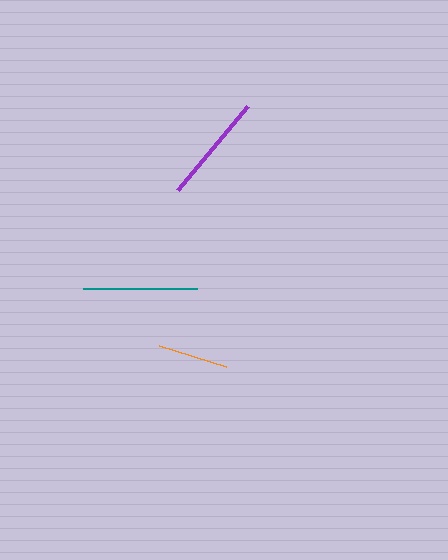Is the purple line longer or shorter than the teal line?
The teal line is longer than the purple line.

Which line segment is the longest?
The teal line is the longest at approximately 114 pixels.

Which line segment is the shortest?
The orange line is the shortest at approximately 70 pixels.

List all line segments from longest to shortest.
From longest to shortest: teal, purple, orange.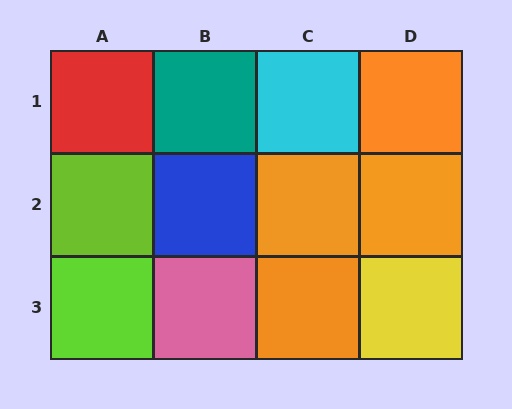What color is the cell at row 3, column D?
Yellow.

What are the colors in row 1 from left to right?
Red, teal, cyan, orange.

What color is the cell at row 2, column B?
Blue.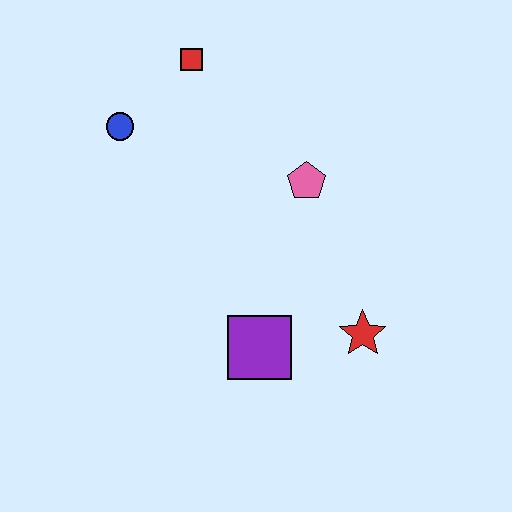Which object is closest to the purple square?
The red star is closest to the purple square.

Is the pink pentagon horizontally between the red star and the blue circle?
Yes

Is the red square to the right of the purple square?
No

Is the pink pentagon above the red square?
No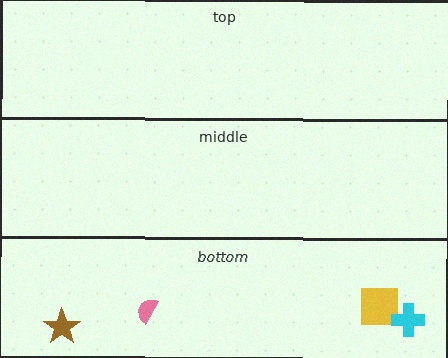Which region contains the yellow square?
The bottom region.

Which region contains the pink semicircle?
The bottom region.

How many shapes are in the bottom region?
4.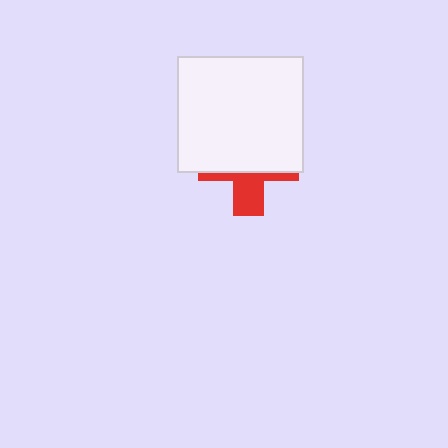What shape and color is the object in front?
The object in front is a white rectangle.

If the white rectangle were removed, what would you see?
You would see the complete red cross.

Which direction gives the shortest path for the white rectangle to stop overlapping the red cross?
Moving up gives the shortest separation.